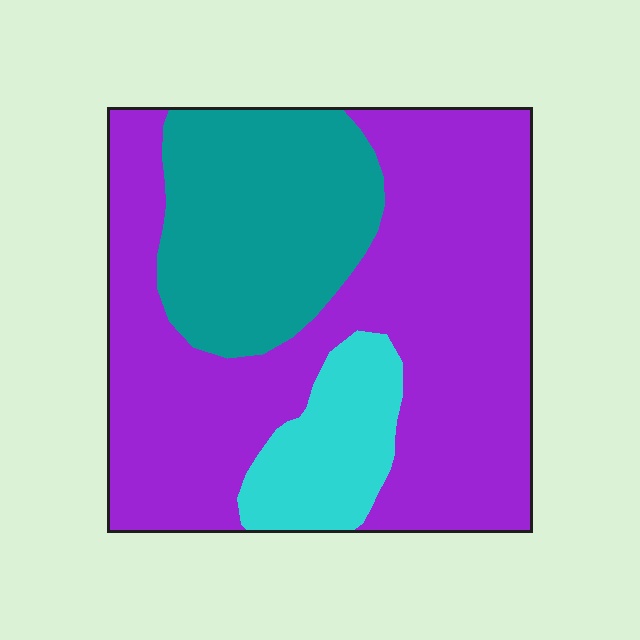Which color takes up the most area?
Purple, at roughly 60%.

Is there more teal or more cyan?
Teal.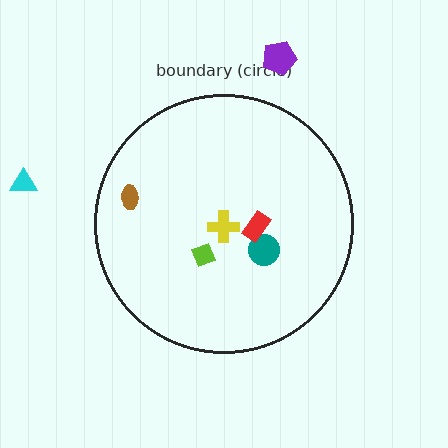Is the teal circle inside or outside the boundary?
Inside.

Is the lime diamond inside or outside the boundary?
Inside.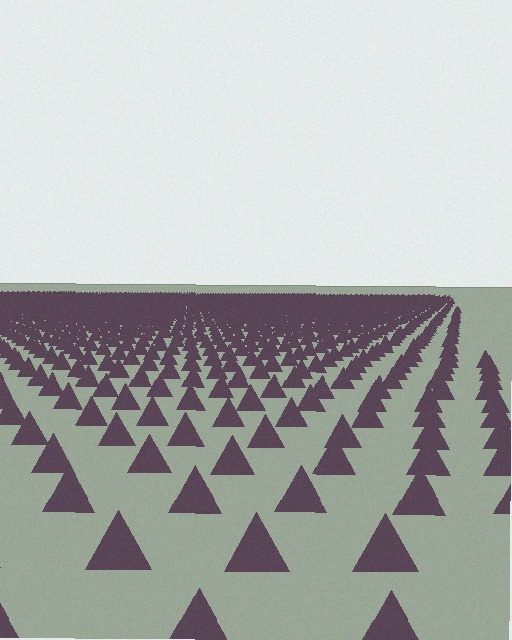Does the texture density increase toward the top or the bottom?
Density increases toward the top.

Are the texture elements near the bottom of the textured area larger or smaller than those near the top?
Larger. Near the bottom, elements are closer to the viewer and appear at a bigger on-screen size.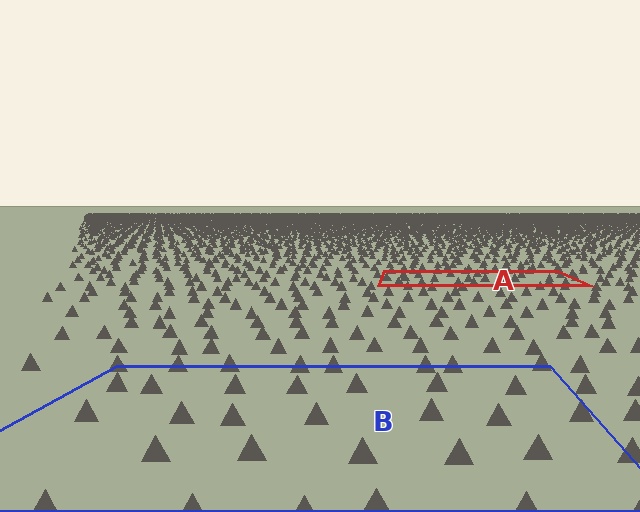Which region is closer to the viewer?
Region B is closer. The texture elements there are larger and more spread out.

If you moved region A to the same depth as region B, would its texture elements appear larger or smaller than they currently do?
They would appear larger. At a closer depth, the same texture elements are projected at a bigger on-screen size.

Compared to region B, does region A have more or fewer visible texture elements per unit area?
Region A has more texture elements per unit area — they are packed more densely because it is farther away.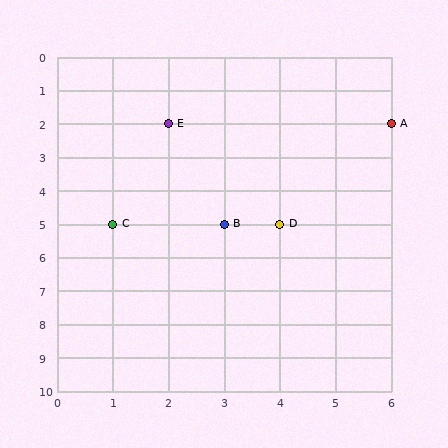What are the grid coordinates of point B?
Point B is at grid coordinates (3, 5).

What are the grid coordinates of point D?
Point D is at grid coordinates (4, 5).